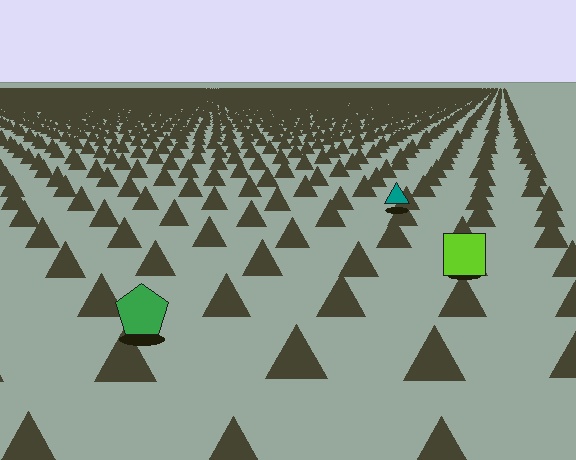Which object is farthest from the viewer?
The teal triangle is farthest from the viewer. It appears smaller and the ground texture around it is denser.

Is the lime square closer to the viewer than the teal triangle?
Yes. The lime square is closer — you can tell from the texture gradient: the ground texture is coarser near it.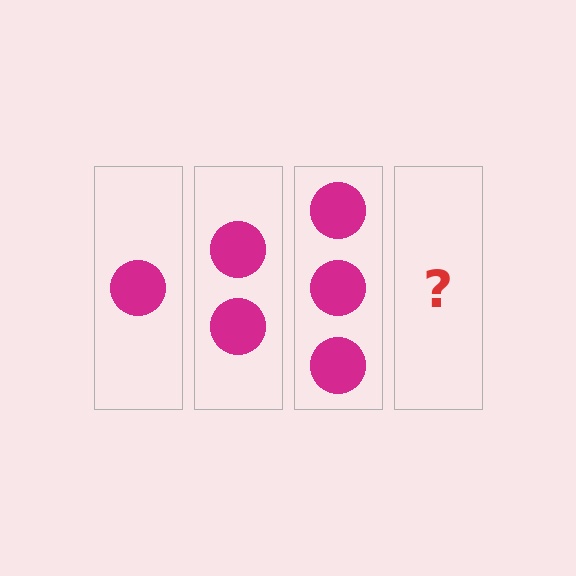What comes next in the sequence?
The next element should be 4 circles.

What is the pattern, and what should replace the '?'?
The pattern is that each step adds one more circle. The '?' should be 4 circles.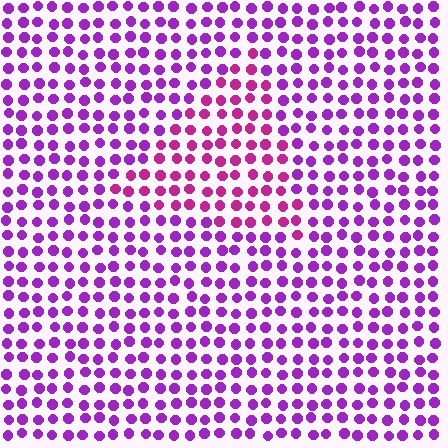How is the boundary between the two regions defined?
The boundary is defined purely by a slight shift in hue (about 31 degrees). Spacing, size, and orientation are identical on both sides.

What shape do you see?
I see a triangle.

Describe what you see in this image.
The image is filled with small purple elements in a uniform arrangement. A triangle-shaped region is visible where the elements are tinted to a slightly different hue, forming a subtle color boundary.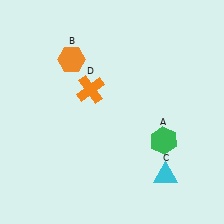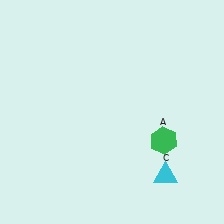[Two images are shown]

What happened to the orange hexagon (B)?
The orange hexagon (B) was removed in Image 2. It was in the top-left area of Image 1.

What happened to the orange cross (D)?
The orange cross (D) was removed in Image 2. It was in the top-left area of Image 1.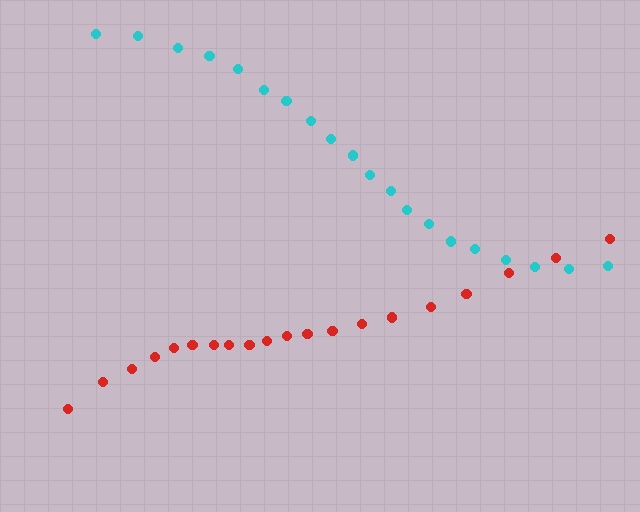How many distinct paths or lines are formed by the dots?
There are 2 distinct paths.